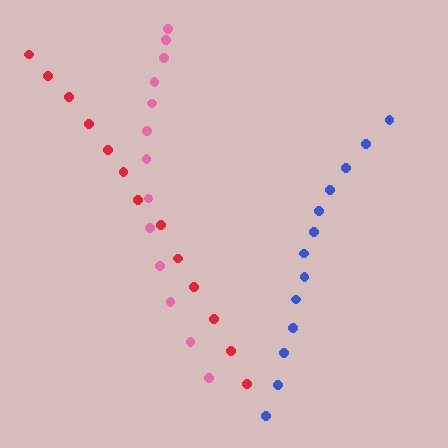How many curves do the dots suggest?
There are 3 distinct paths.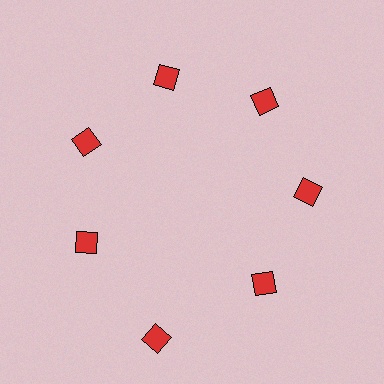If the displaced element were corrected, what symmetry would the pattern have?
It would have 7-fold rotational symmetry — the pattern would map onto itself every 51 degrees.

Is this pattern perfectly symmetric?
No. The 7 red diamonds are arranged in a ring, but one element near the 6 o'clock position is pushed outward from the center, breaking the 7-fold rotational symmetry.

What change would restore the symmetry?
The symmetry would be restored by moving it inward, back onto the ring so that all 7 diamonds sit at equal angles and equal distance from the center.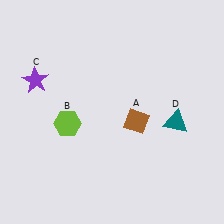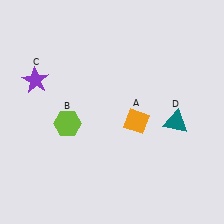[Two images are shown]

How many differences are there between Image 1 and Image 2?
There is 1 difference between the two images.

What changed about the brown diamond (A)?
In Image 1, A is brown. In Image 2, it changed to orange.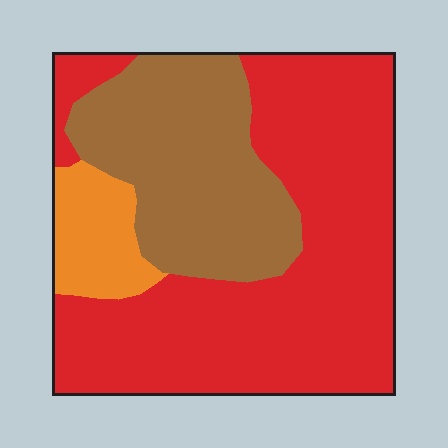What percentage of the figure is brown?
Brown covers roughly 30% of the figure.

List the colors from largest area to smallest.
From largest to smallest: red, brown, orange.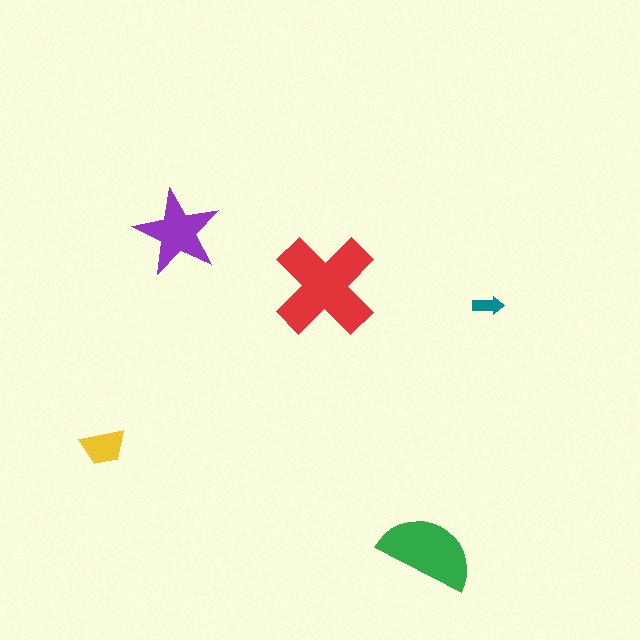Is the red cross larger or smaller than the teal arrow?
Larger.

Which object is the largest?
The red cross.